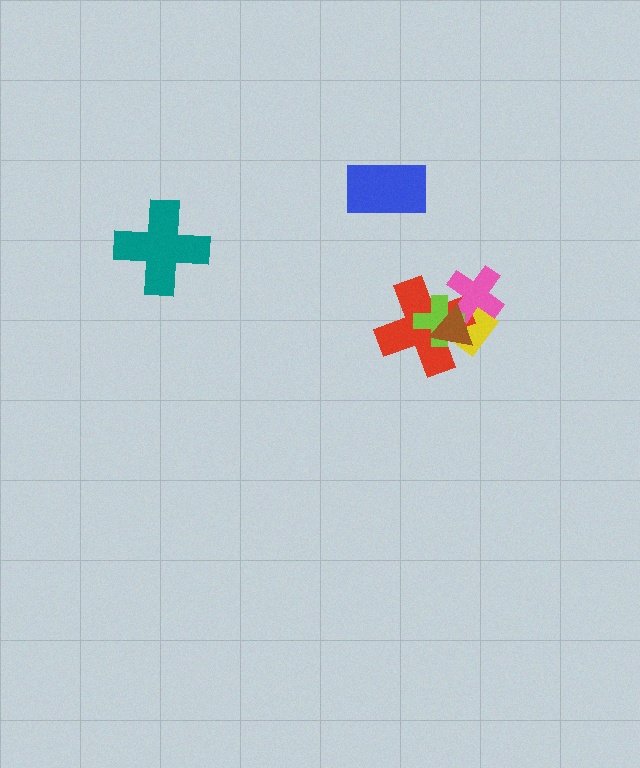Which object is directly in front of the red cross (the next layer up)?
The pink cross is directly in front of the red cross.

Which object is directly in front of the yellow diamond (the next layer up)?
The red cross is directly in front of the yellow diamond.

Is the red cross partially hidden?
Yes, it is partially covered by another shape.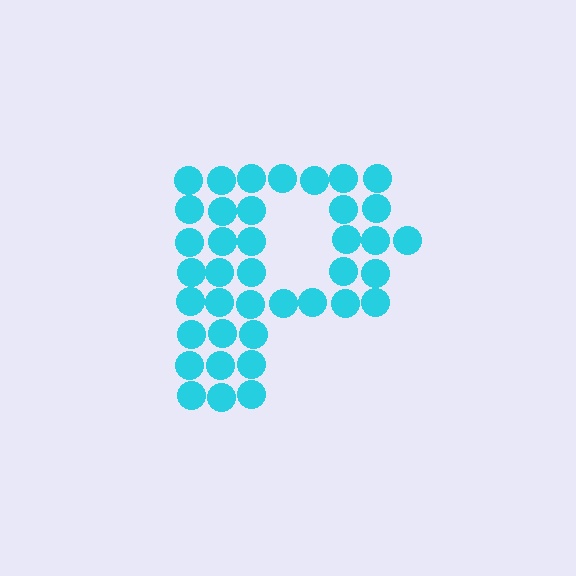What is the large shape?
The large shape is the letter P.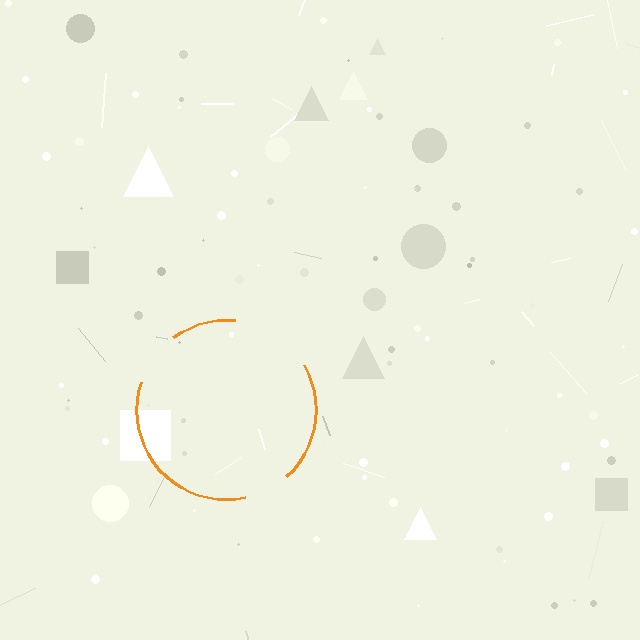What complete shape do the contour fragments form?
The contour fragments form a circle.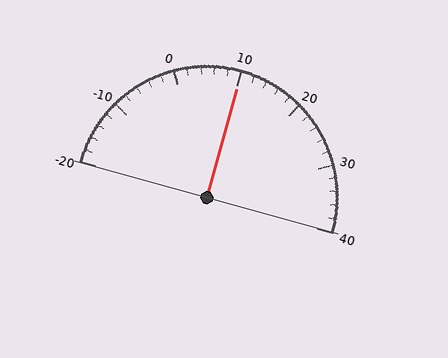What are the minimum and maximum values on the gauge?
The gauge ranges from -20 to 40.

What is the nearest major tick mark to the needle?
The nearest major tick mark is 10.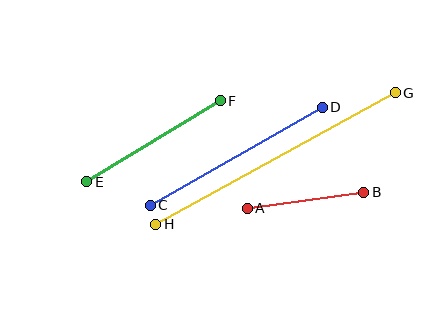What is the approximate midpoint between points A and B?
The midpoint is at approximately (306, 200) pixels.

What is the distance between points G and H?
The distance is approximately 273 pixels.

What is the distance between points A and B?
The distance is approximately 118 pixels.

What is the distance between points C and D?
The distance is approximately 198 pixels.